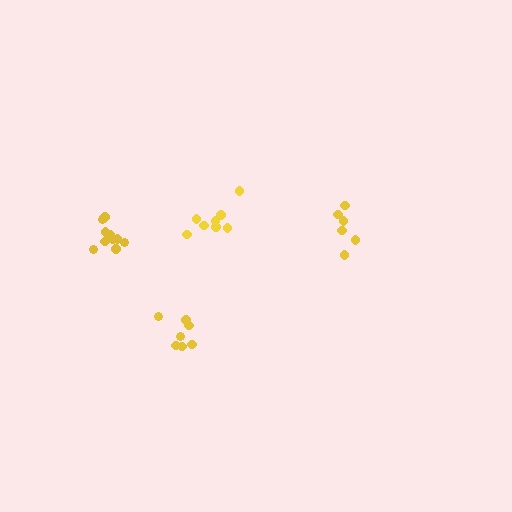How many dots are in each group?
Group 1: 10 dots, Group 2: 8 dots, Group 3: 7 dots, Group 4: 6 dots (31 total).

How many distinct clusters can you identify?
There are 4 distinct clusters.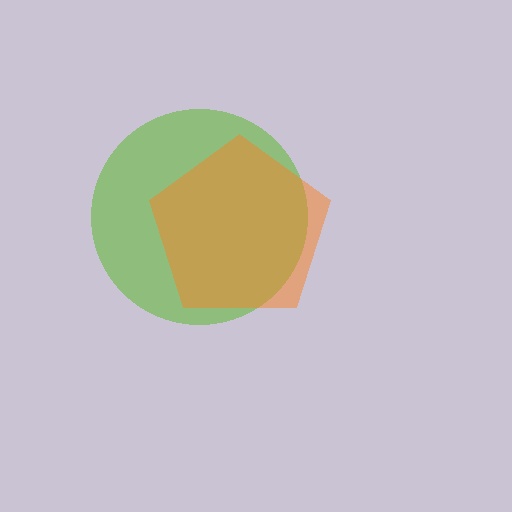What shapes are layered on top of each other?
The layered shapes are: a lime circle, an orange pentagon.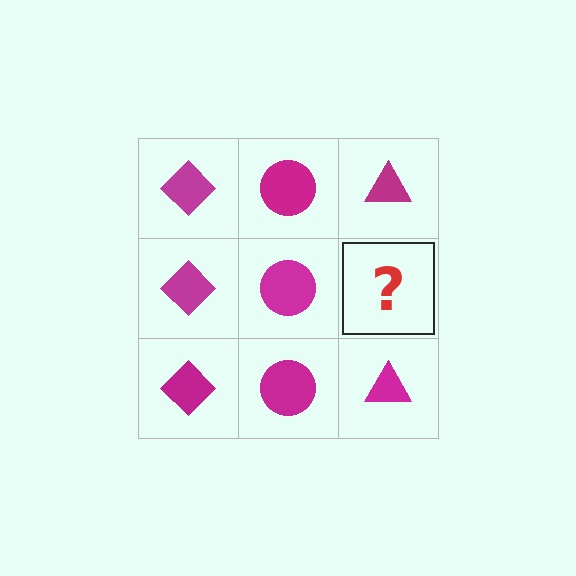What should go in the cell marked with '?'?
The missing cell should contain a magenta triangle.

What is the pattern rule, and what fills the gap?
The rule is that each column has a consistent shape. The gap should be filled with a magenta triangle.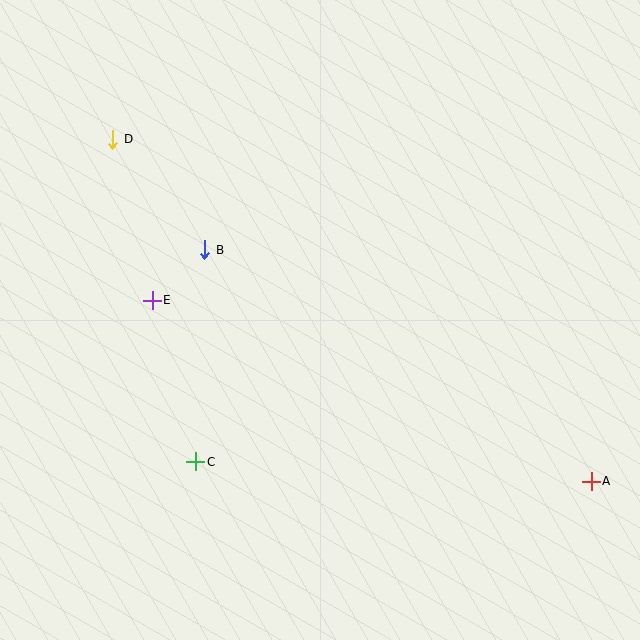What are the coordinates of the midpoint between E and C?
The midpoint between E and C is at (174, 381).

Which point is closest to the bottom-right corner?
Point A is closest to the bottom-right corner.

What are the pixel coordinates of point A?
Point A is at (591, 481).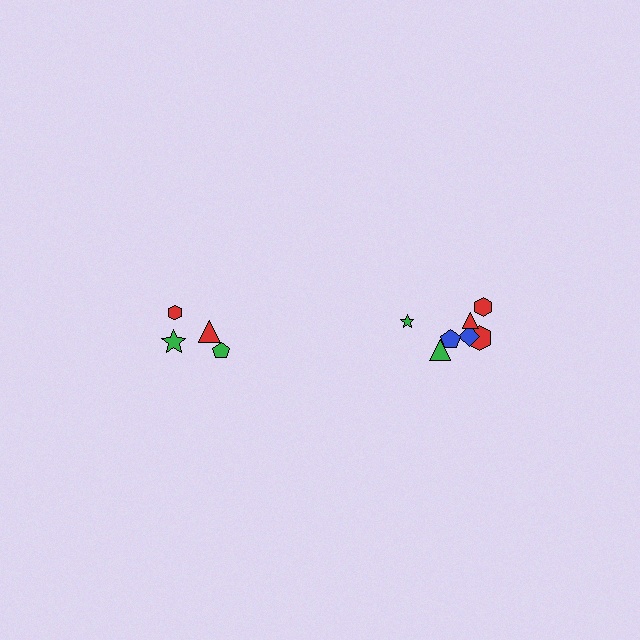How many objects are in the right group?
There are 7 objects.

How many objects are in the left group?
There are 4 objects.